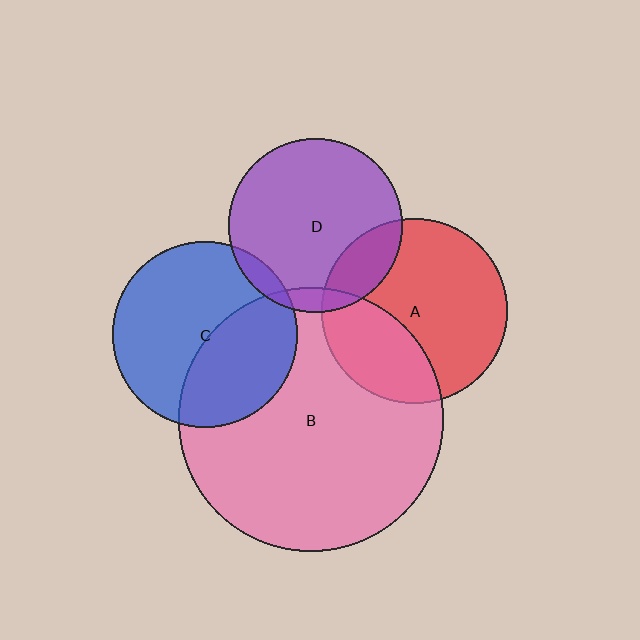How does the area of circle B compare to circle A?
Approximately 2.0 times.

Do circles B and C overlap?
Yes.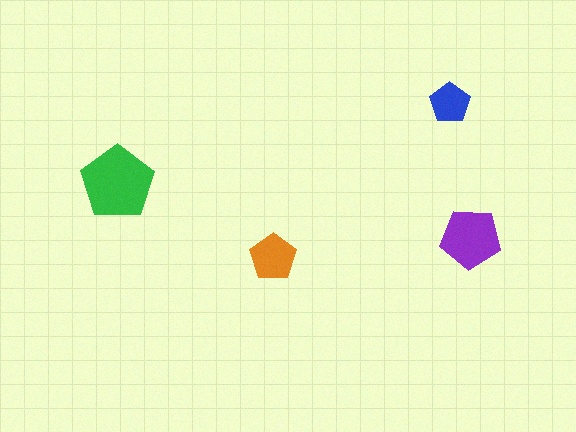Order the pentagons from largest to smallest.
the green one, the purple one, the orange one, the blue one.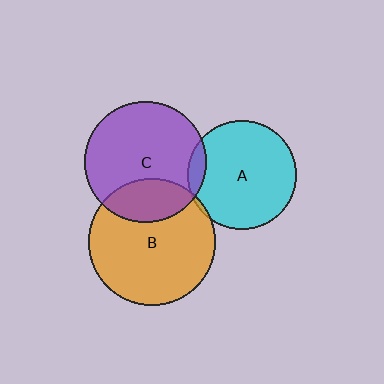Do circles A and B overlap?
Yes.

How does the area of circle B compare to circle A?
Approximately 1.4 times.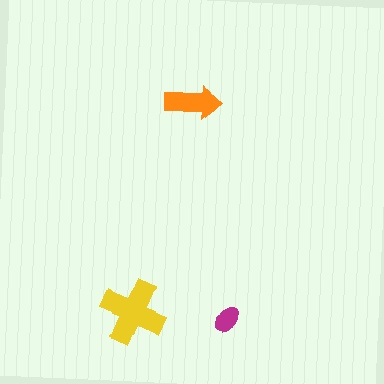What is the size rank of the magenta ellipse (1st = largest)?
3rd.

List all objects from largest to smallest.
The yellow cross, the orange arrow, the magenta ellipse.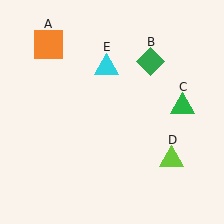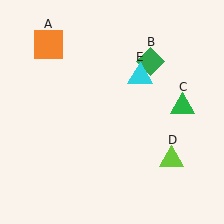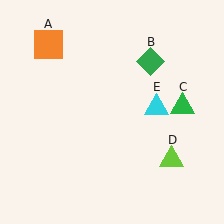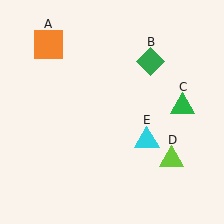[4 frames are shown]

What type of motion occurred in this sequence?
The cyan triangle (object E) rotated clockwise around the center of the scene.